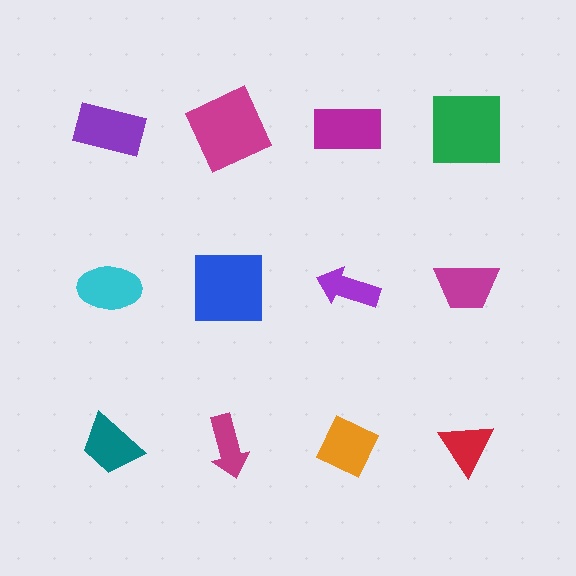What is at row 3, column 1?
A teal trapezoid.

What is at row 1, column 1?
A purple rectangle.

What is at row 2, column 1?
A cyan ellipse.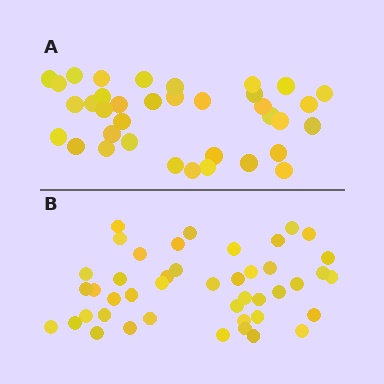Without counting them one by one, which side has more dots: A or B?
Region B (the bottom region) has more dots.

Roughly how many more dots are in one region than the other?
Region B has roughly 8 or so more dots than region A.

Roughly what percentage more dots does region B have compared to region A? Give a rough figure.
About 20% more.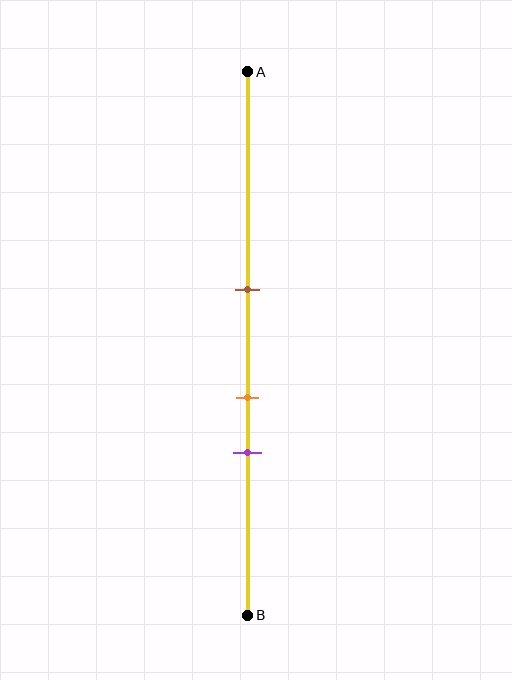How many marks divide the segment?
There are 3 marks dividing the segment.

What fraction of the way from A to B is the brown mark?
The brown mark is approximately 40% (0.4) of the way from A to B.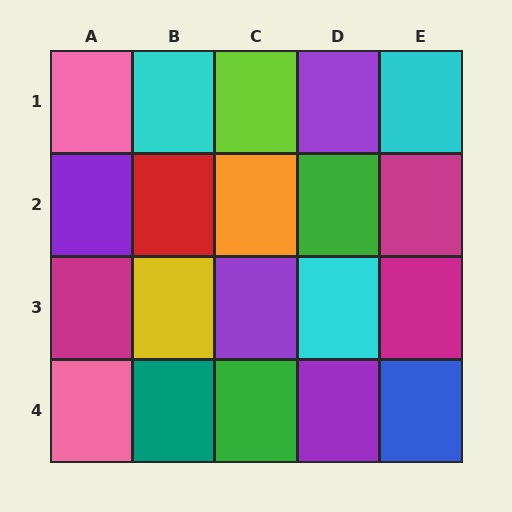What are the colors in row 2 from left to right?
Purple, red, orange, green, magenta.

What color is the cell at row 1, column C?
Lime.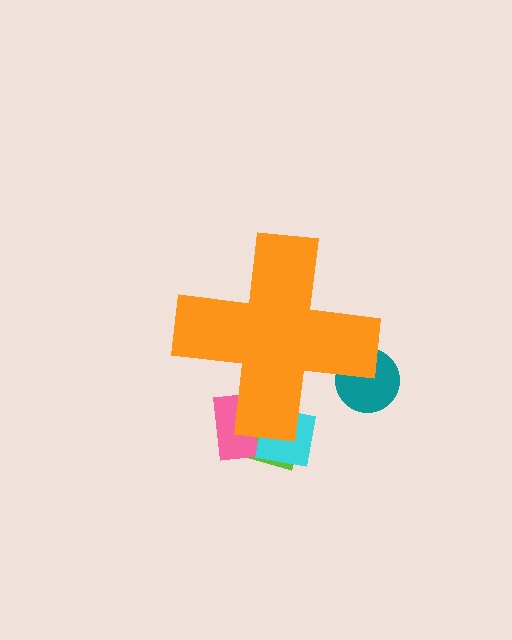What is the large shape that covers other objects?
An orange cross.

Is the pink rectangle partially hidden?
Yes, the pink rectangle is partially hidden behind the orange cross.